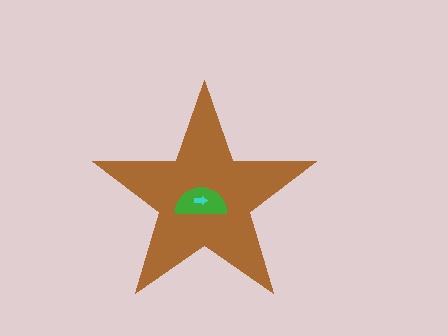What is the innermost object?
The cyan arrow.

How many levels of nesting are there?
3.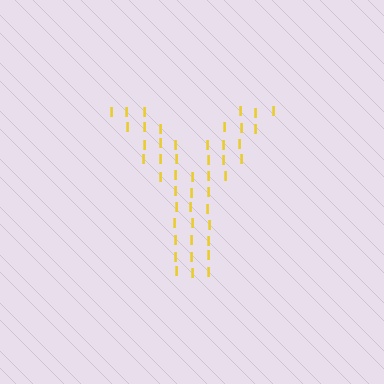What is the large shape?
The large shape is the letter Y.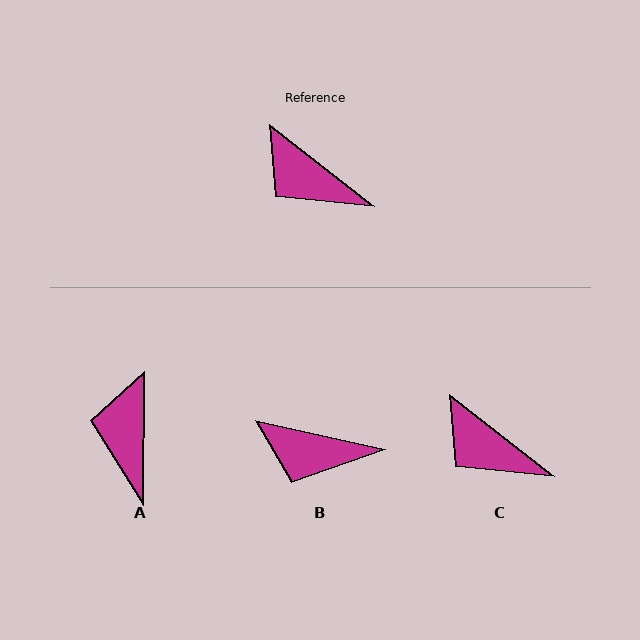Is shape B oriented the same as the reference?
No, it is off by about 25 degrees.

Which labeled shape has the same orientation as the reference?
C.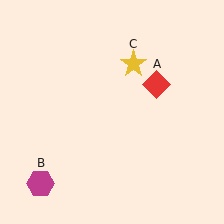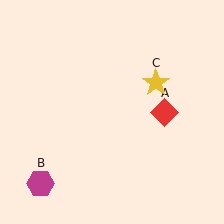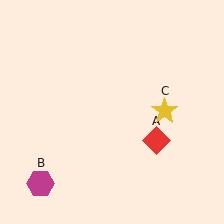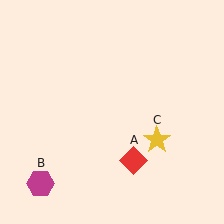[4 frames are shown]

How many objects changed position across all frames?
2 objects changed position: red diamond (object A), yellow star (object C).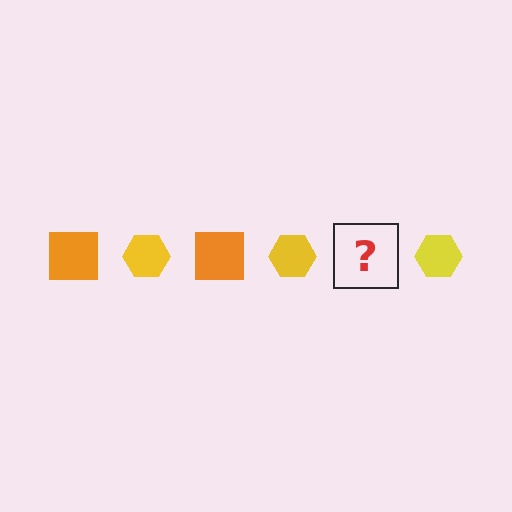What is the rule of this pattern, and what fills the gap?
The rule is that the pattern alternates between orange square and yellow hexagon. The gap should be filled with an orange square.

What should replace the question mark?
The question mark should be replaced with an orange square.